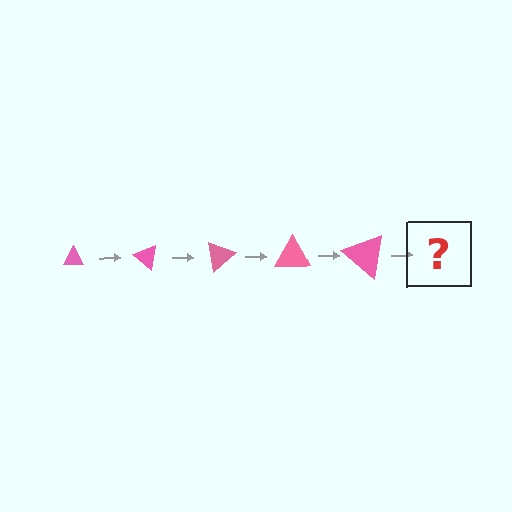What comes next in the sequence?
The next element should be a triangle, larger than the previous one and rotated 200 degrees from the start.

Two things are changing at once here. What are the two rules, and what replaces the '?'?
The two rules are that the triangle grows larger each step and it rotates 40 degrees each step. The '?' should be a triangle, larger than the previous one and rotated 200 degrees from the start.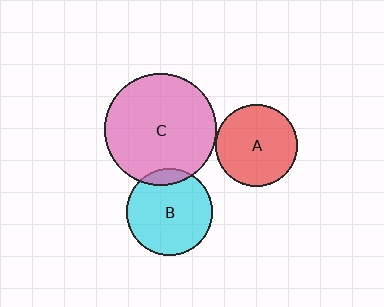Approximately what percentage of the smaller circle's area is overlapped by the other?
Approximately 10%.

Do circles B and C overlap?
Yes.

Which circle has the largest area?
Circle C (pink).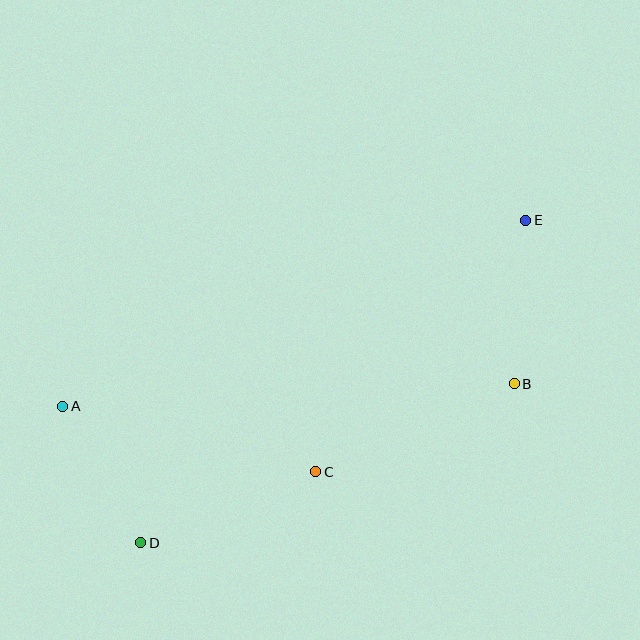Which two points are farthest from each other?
Points D and E are farthest from each other.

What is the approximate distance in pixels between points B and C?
The distance between B and C is approximately 217 pixels.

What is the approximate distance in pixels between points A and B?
The distance between A and B is approximately 452 pixels.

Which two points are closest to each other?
Points A and D are closest to each other.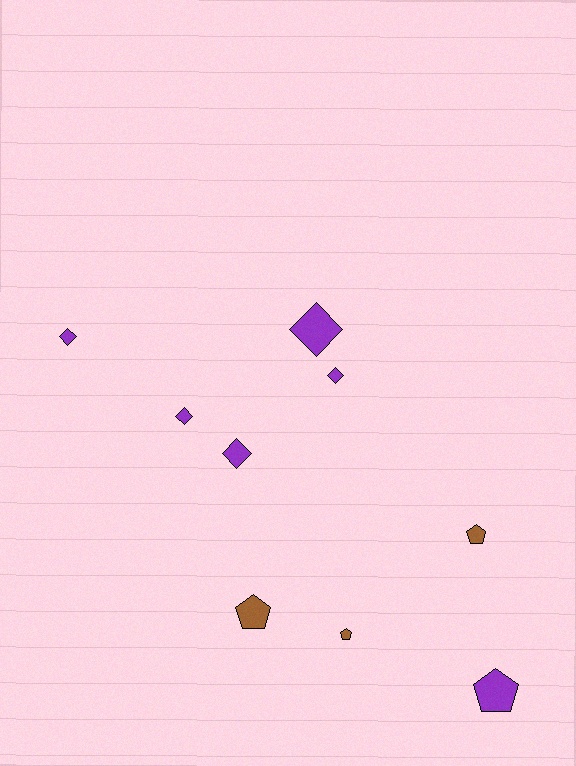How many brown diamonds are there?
There are no brown diamonds.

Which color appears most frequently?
Purple, with 6 objects.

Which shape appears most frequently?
Diamond, with 5 objects.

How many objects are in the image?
There are 9 objects.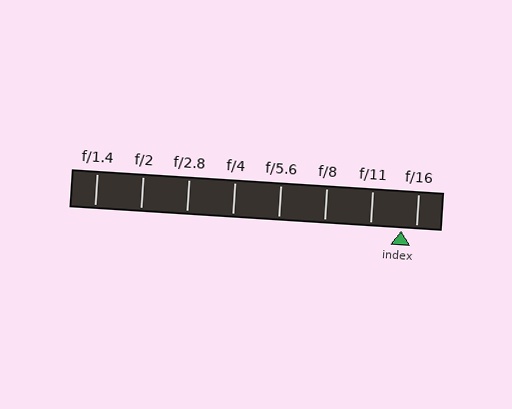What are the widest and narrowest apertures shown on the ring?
The widest aperture shown is f/1.4 and the narrowest is f/16.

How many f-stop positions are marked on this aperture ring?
There are 8 f-stop positions marked.